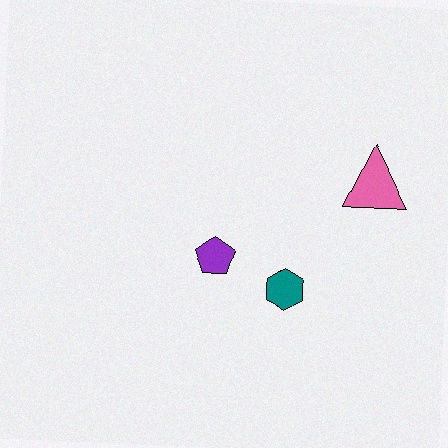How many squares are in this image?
There are no squares.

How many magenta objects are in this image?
There are no magenta objects.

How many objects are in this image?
There are 3 objects.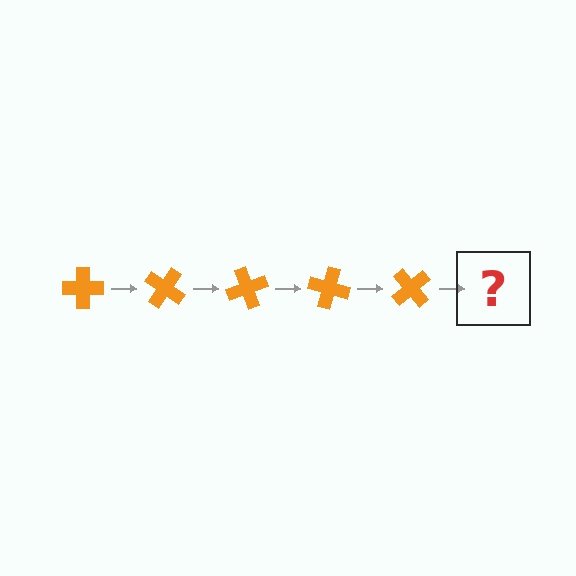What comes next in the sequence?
The next element should be an orange cross rotated 175 degrees.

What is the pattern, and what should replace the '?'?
The pattern is that the cross rotates 35 degrees each step. The '?' should be an orange cross rotated 175 degrees.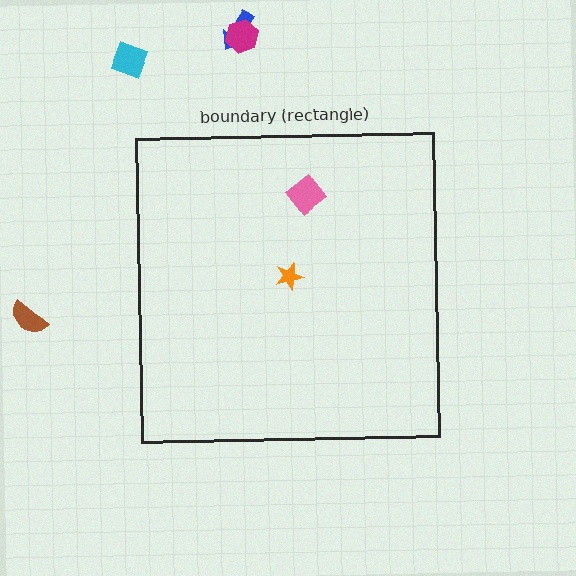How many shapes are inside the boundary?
2 inside, 4 outside.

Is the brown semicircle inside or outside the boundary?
Outside.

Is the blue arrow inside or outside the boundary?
Outside.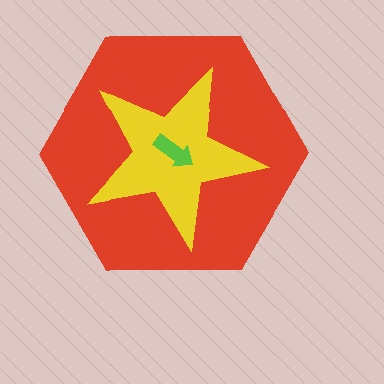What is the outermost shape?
The red hexagon.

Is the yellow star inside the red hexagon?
Yes.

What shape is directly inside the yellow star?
The lime arrow.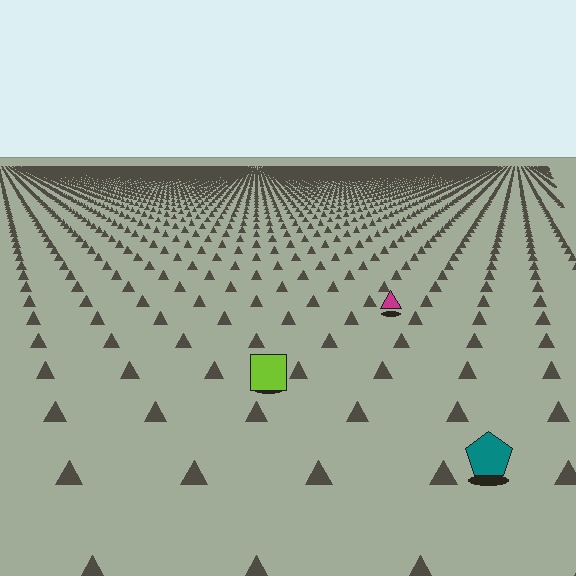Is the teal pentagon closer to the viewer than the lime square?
Yes. The teal pentagon is closer — you can tell from the texture gradient: the ground texture is coarser near it.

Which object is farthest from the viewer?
The magenta triangle is farthest from the viewer. It appears smaller and the ground texture around it is denser.